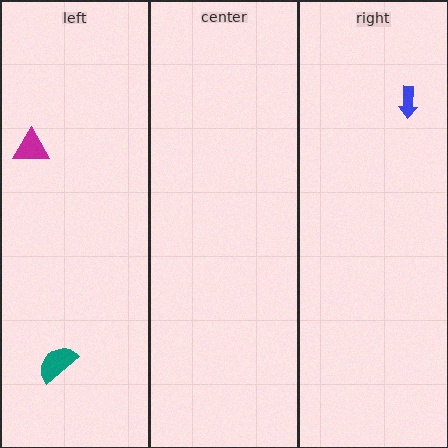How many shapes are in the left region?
2.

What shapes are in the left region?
The magenta triangle, the teal semicircle.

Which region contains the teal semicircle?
The left region.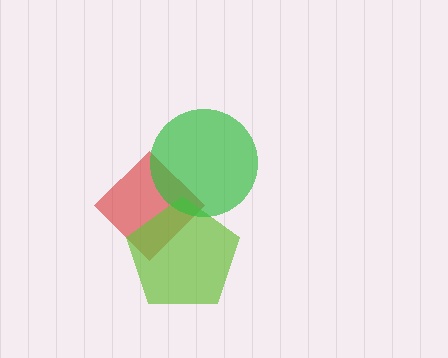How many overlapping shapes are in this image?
There are 3 overlapping shapes in the image.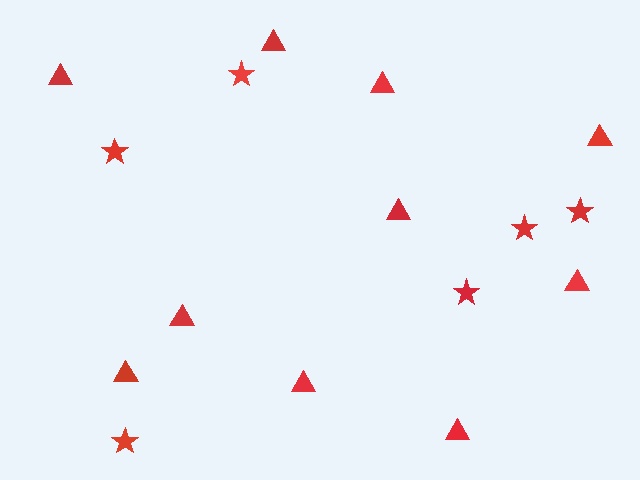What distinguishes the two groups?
There are 2 groups: one group of stars (6) and one group of triangles (10).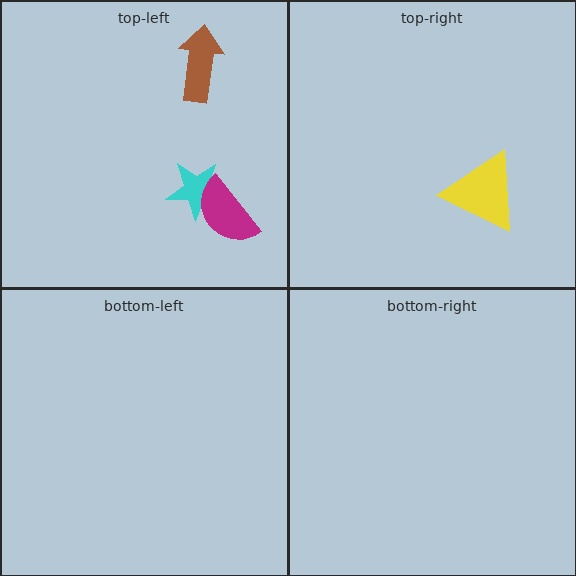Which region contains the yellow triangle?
The top-right region.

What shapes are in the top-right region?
The yellow triangle.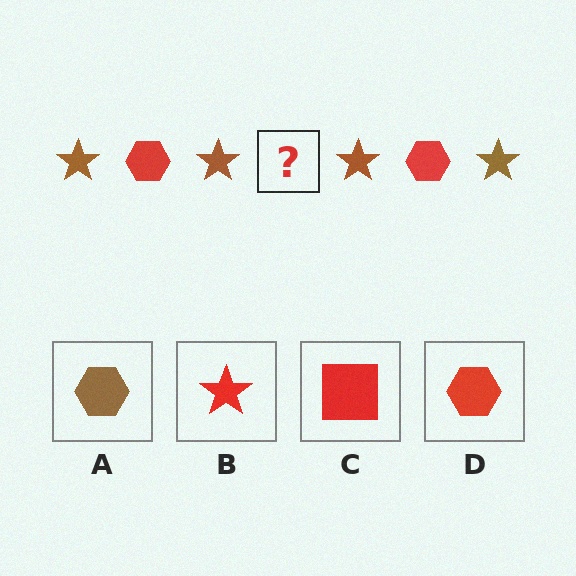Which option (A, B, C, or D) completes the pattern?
D.